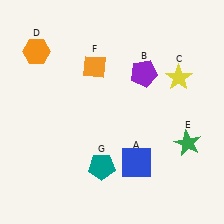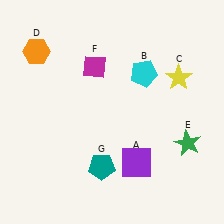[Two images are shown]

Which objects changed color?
A changed from blue to purple. B changed from purple to cyan. F changed from orange to magenta.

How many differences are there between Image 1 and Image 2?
There are 3 differences between the two images.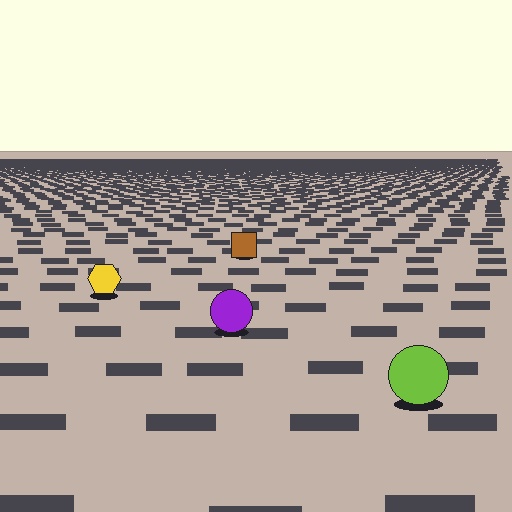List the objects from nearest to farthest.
From nearest to farthest: the lime circle, the purple circle, the yellow hexagon, the brown square.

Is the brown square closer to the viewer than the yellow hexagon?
No. The yellow hexagon is closer — you can tell from the texture gradient: the ground texture is coarser near it.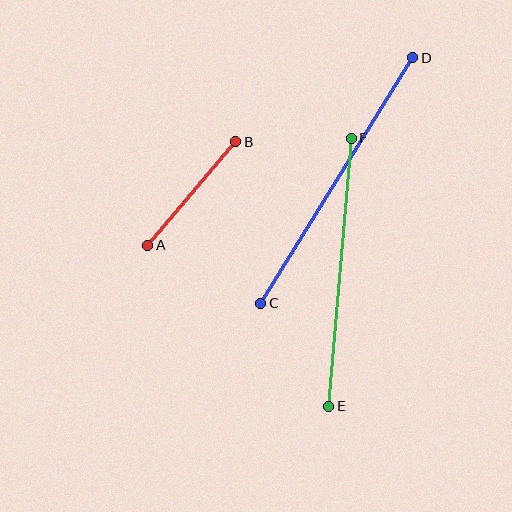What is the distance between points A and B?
The distance is approximately 136 pixels.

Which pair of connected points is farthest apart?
Points C and D are farthest apart.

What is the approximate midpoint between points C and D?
The midpoint is at approximately (337, 180) pixels.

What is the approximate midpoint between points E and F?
The midpoint is at approximately (340, 272) pixels.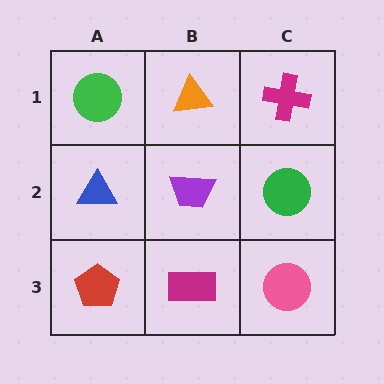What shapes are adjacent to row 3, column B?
A purple trapezoid (row 2, column B), a red pentagon (row 3, column A), a pink circle (row 3, column C).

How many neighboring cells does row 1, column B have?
3.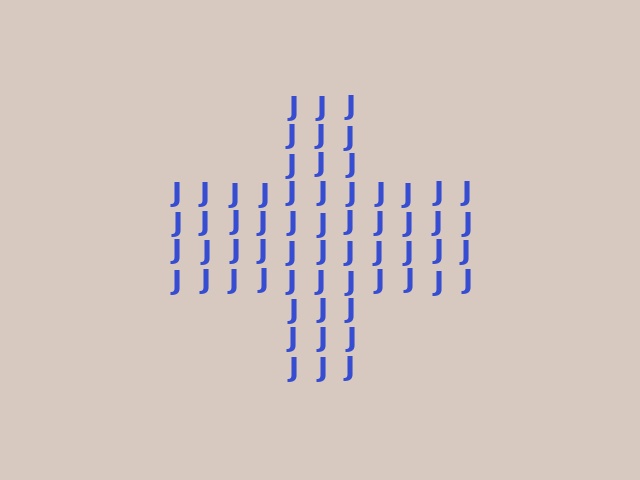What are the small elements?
The small elements are letter J's.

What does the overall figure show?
The overall figure shows a cross.